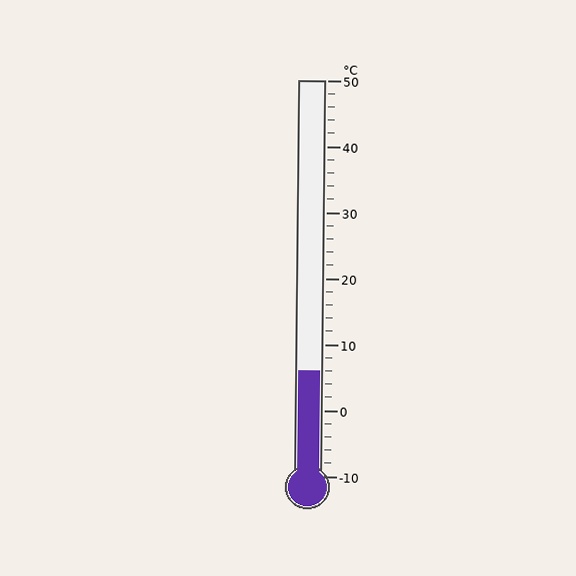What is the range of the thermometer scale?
The thermometer scale ranges from -10°C to 50°C.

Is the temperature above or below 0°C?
The temperature is above 0°C.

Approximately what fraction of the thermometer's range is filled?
The thermometer is filled to approximately 25% of its range.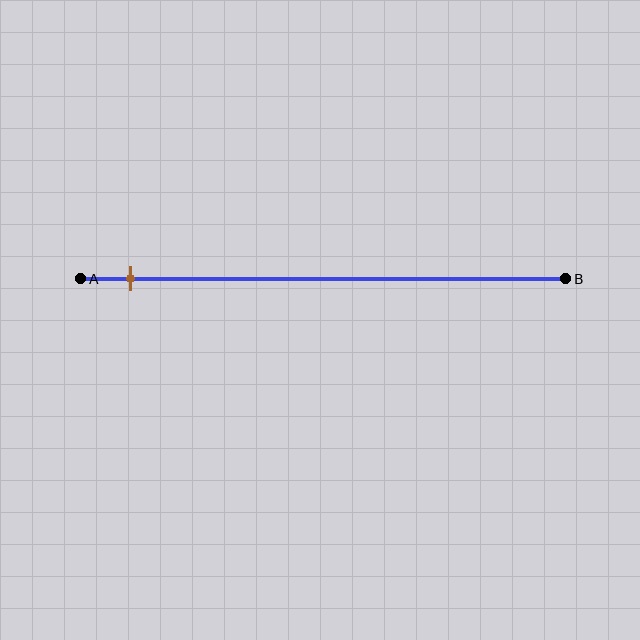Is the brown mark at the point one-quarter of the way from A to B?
No, the mark is at about 10% from A, not at the 25% one-quarter point.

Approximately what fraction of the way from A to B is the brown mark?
The brown mark is approximately 10% of the way from A to B.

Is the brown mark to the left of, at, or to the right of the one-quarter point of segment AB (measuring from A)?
The brown mark is to the left of the one-quarter point of segment AB.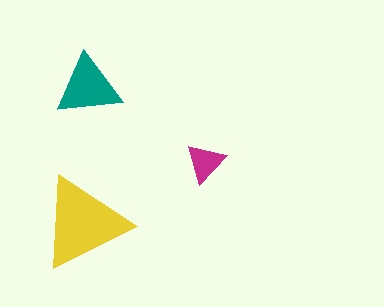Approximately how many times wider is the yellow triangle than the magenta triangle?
About 2.5 times wider.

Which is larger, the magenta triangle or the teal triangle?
The teal one.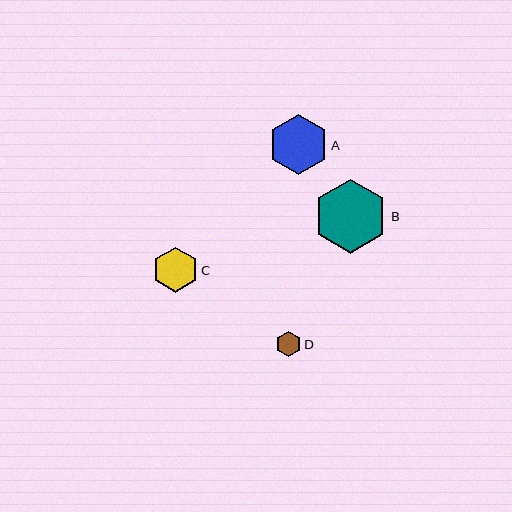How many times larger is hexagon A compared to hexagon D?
Hexagon A is approximately 2.4 times the size of hexagon D.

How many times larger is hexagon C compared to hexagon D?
Hexagon C is approximately 1.8 times the size of hexagon D.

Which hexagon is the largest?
Hexagon B is the largest with a size of approximately 74 pixels.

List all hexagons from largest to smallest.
From largest to smallest: B, A, C, D.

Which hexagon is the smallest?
Hexagon D is the smallest with a size of approximately 25 pixels.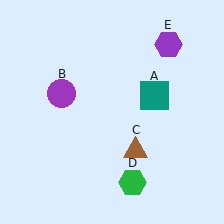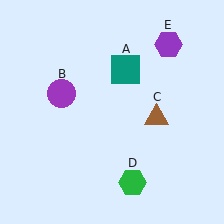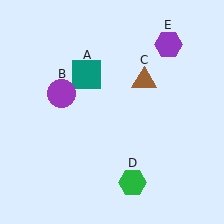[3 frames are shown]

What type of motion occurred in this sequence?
The teal square (object A), brown triangle (object C) rotated counterclockwise around the center of the scene.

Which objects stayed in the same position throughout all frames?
Purple circle (object B) and green hexagon (object D) and purple hexagon (object E) remained stationary.